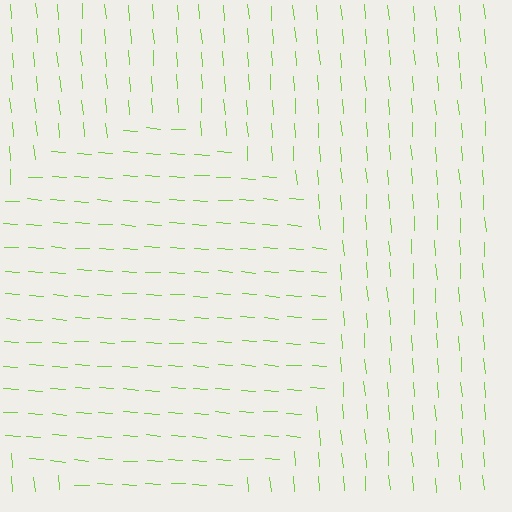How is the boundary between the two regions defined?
The boundary is defined purely by a change in line orientation (approximately 81 degrees difference). All lines are the same color and thickness.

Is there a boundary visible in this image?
Yes, there is a texture boundary formed by a change in line orientation.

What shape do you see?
I see a circle.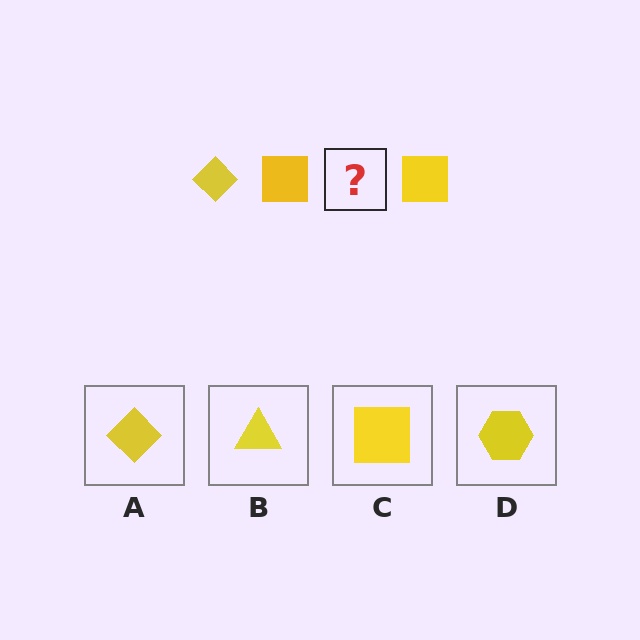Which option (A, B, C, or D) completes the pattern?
A.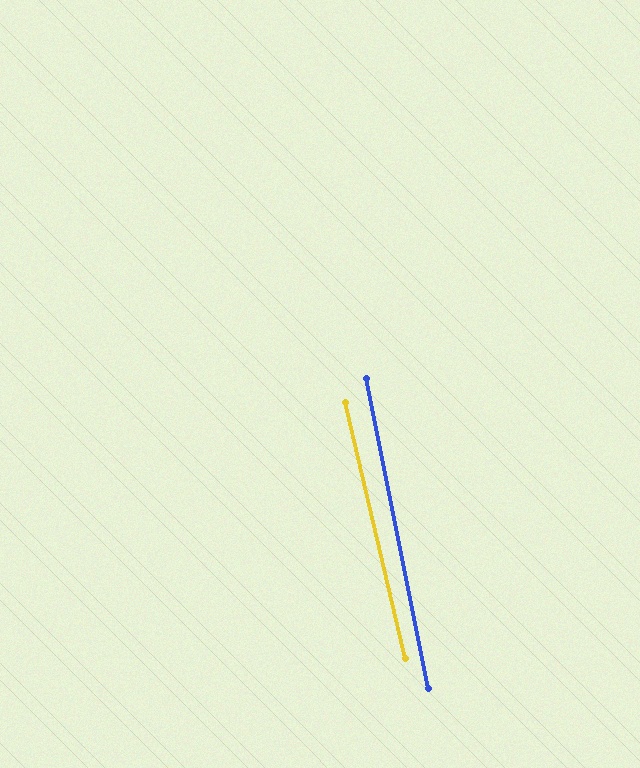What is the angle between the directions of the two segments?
Approximately 2 degrees.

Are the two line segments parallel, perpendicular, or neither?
Parallel — their directions differ by only 1.7°.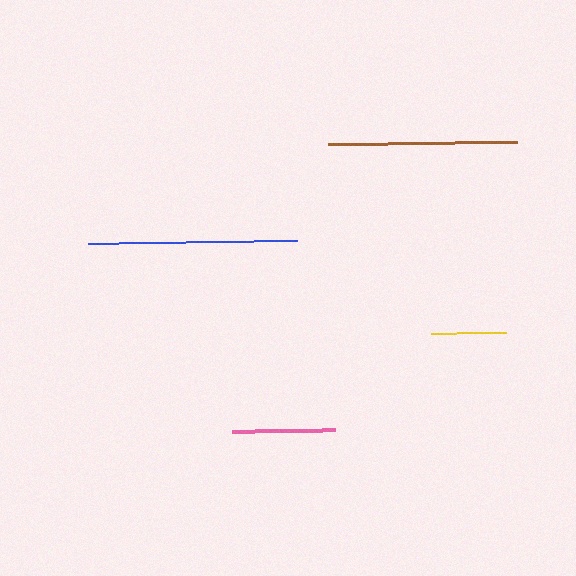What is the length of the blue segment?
The blue segment is approximately 208 pixels long.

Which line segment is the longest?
The blue line is the longest at approximately 208 pixels.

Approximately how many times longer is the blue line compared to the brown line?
The blue line is approximately 1.1 times the length of the brown line.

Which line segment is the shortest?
The yellow line is the shortest at approximately 75 pixels.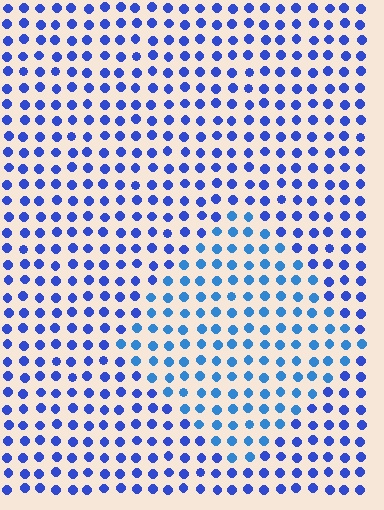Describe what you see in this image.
The image is filled with small blue elements in a uniform arrangement. A diamond-shaped region is visible where the elements are tinted to a slightly different hue, forming a subtle color boundary.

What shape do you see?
I see a diamond.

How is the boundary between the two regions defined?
The boundary is defined purely by a slight shift in hue (about 23 degrees). Spacing, size, and orientation are identical on both sides.